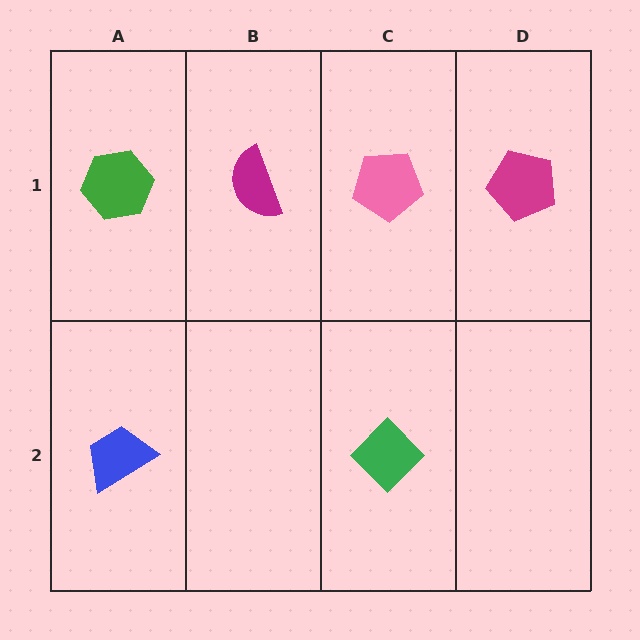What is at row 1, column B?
A magenta semicircle.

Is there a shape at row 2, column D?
No, that cell is empty.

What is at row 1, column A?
A green hexagon.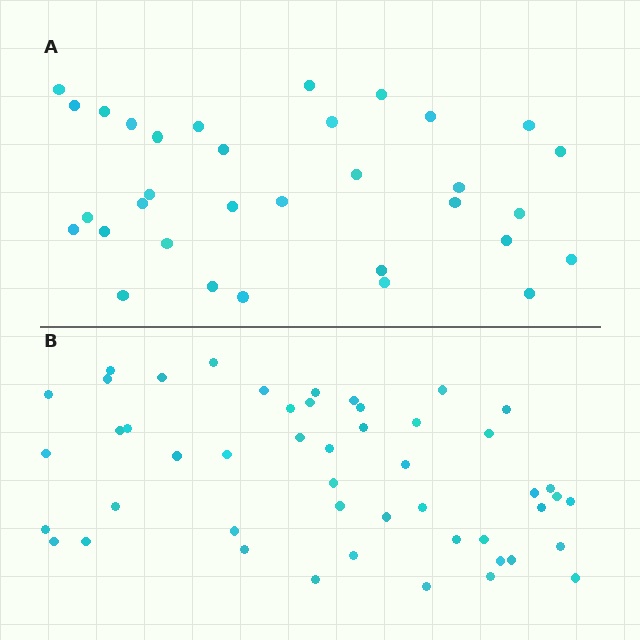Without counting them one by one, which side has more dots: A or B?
Region B (the bottom region) has more dots.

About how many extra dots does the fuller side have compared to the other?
Region B has approximately 15 more dots than region A.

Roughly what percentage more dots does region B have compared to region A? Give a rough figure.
About 50% more.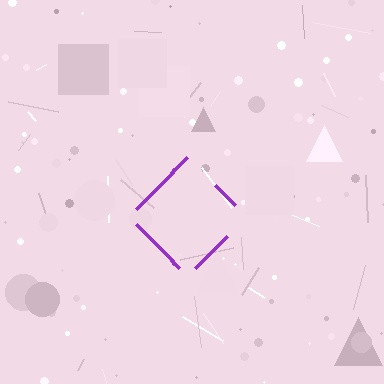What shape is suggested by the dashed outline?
The dashed outline suggests a diamond.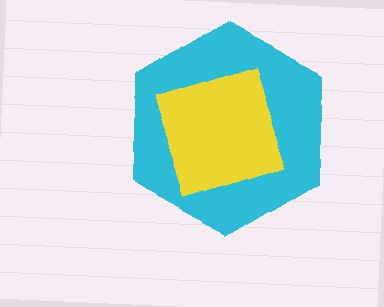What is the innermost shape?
The yellow square.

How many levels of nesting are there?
2.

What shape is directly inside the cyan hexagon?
The yellow square.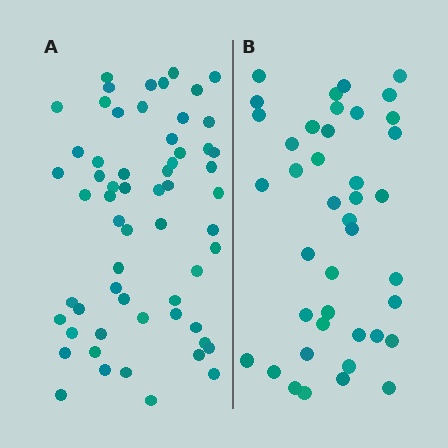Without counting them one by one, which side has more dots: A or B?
Region A (the left region) has more dots.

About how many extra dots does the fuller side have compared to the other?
Region A has approximately 20 more dots than region B.